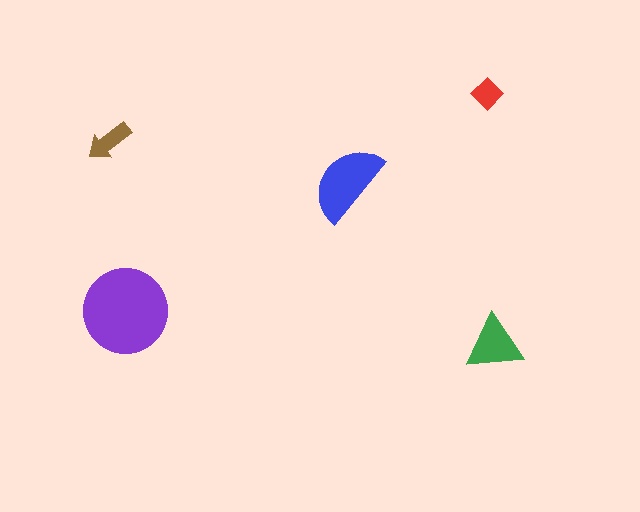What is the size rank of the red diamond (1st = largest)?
5th.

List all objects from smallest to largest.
The red diamond, the brown arrow, the green triangle, the blue semicircle, the purple circle.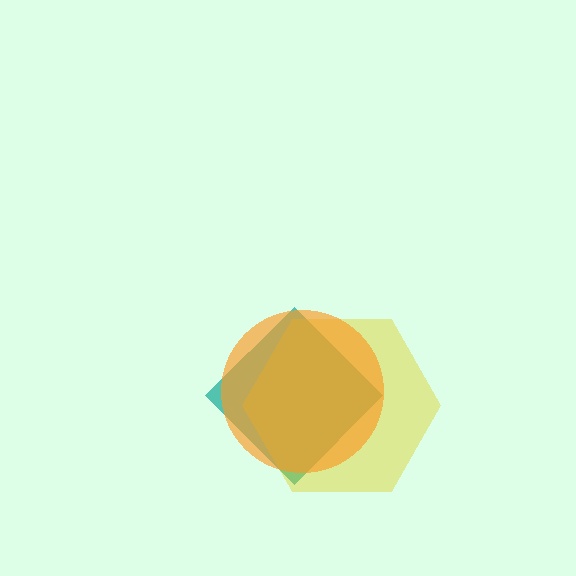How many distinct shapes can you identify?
There are 3 distinct shapes: a teal diamond, a yellow hexagon, an orange circle.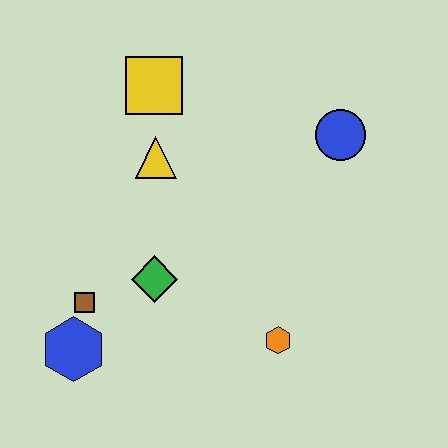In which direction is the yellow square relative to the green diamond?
The yellow square is above the green diamond.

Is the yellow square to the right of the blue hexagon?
Yes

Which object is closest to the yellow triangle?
The yellow square is closest to the yellow triangle.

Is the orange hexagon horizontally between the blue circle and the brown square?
Yes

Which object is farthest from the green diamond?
The blue circle is farthest from the green diamond.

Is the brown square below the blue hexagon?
No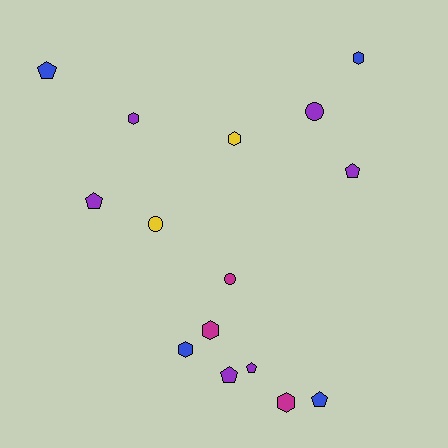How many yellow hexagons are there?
There is 1 yellow hexagon.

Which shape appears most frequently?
Hexagon, with 6 objects.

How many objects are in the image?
There are 15 objects.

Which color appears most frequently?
Purple, with 6 objects.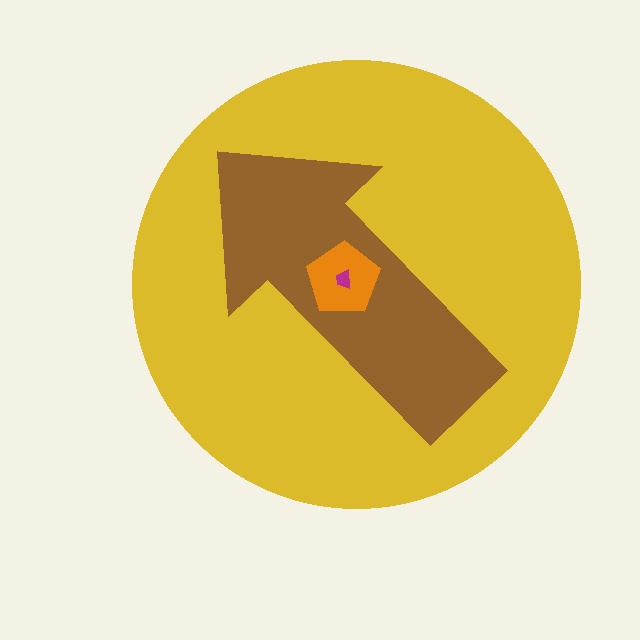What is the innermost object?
The magenta trapezoid.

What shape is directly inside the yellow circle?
The brown arrow.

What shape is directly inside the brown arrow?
The orange pentagon.